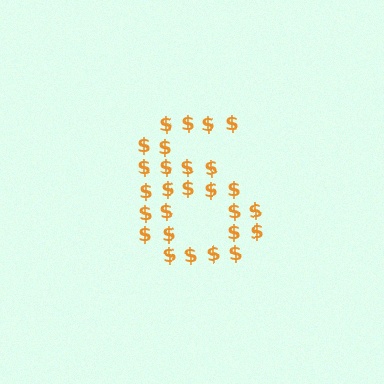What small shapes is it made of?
It is made of small dollar signs.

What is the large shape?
The large shape is the digit 6.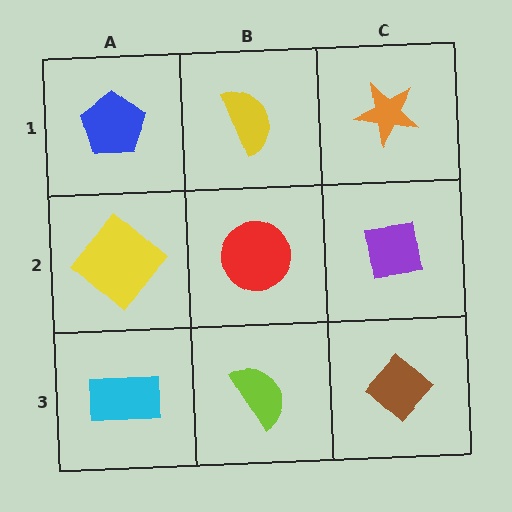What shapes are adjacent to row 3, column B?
A red circle (row 2, column B), a cyan rectangle (row 3, column A), a brown diamond (row 3, column C).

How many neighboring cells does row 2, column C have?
3.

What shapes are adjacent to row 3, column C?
A purple square (row 2, column C), a lime semicircle (row 3, column B).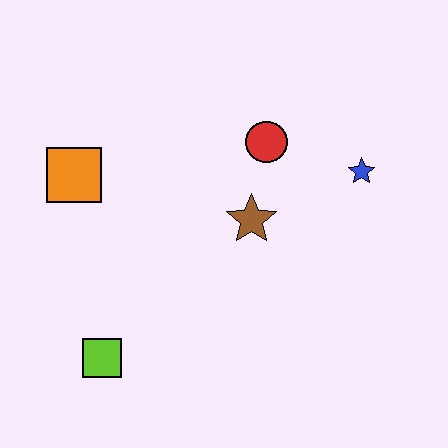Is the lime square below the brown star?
Yes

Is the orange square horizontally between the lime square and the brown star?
No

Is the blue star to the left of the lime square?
No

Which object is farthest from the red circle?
The lime square is farthest from the red circle.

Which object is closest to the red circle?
The brown star is closest to the red circle.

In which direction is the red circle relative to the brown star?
The red circle is above the brown star.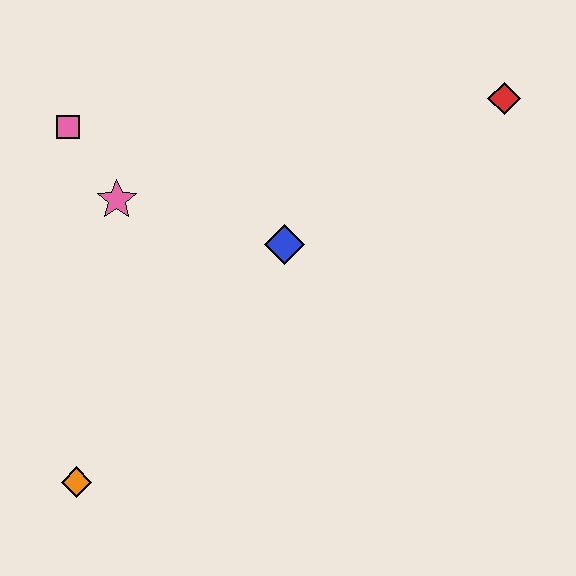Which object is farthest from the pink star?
The red diamond is farthest from the pink star.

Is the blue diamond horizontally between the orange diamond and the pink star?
No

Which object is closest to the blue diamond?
The pink star is closest to the blue diamond.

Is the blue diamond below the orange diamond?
No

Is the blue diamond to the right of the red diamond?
No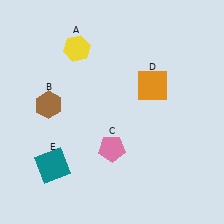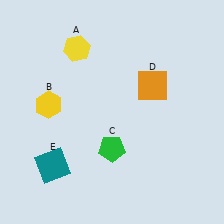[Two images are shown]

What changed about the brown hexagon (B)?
In Image 1, B is brown. In Image 2, it changed to yellow.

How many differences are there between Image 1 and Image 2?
There are 2 differences between the two images.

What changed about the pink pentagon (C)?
In Image 1, C is pink. In Image 2, it changed to green.